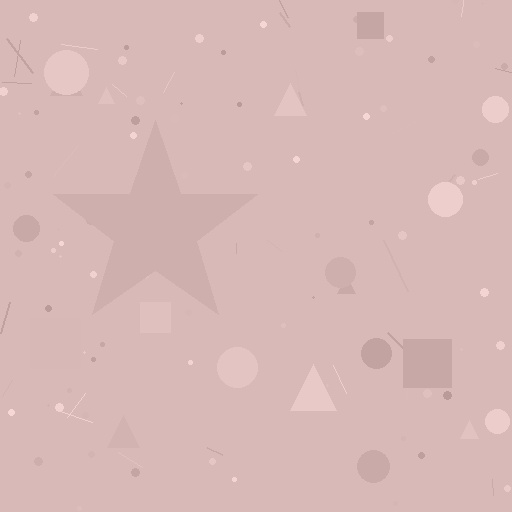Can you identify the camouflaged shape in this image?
The camouflaged shape is a star.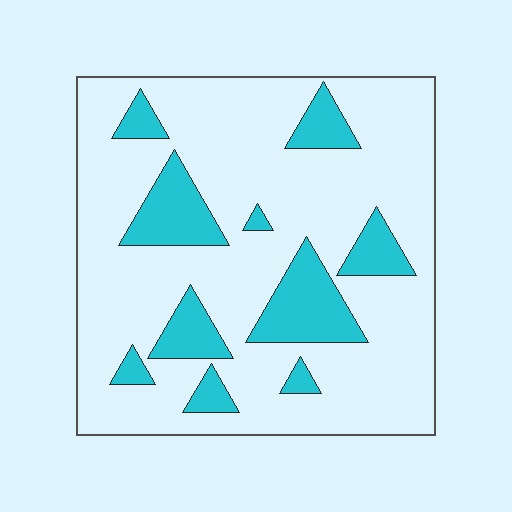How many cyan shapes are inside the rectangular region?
10.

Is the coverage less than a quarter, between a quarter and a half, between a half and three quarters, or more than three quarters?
Less than a quarter.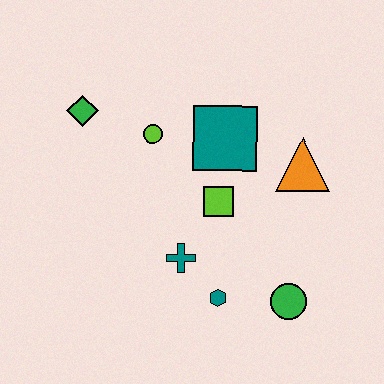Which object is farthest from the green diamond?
The green circle is farthest from the green diamond.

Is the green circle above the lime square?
No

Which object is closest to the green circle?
The teal hexagon is closest to the green circle.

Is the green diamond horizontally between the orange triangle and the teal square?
No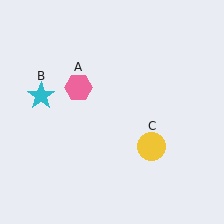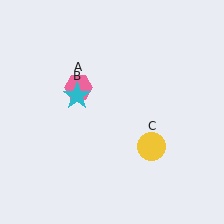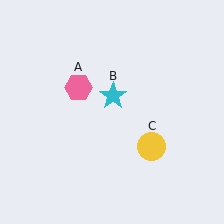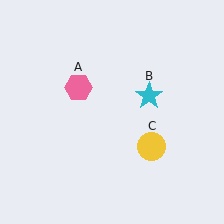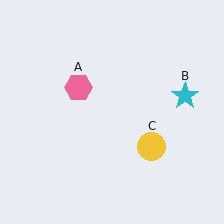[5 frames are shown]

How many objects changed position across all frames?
1 object changed position: cyan star (object B).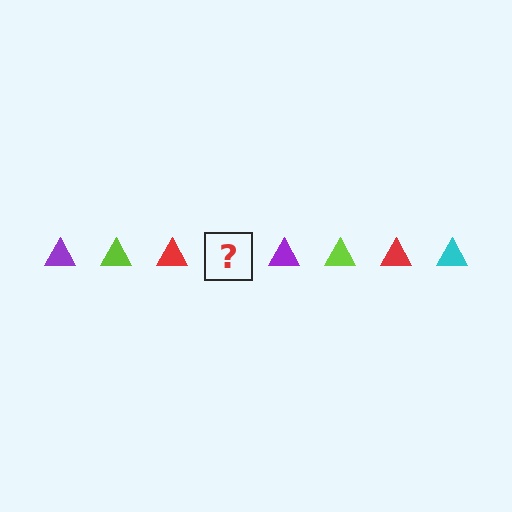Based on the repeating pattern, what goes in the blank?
The blank should be a cyan triangle.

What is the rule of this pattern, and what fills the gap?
The rule is that the pattern cycles through purple, lime, red, cyan triangles. The gap should be filled with a cyan triangle.